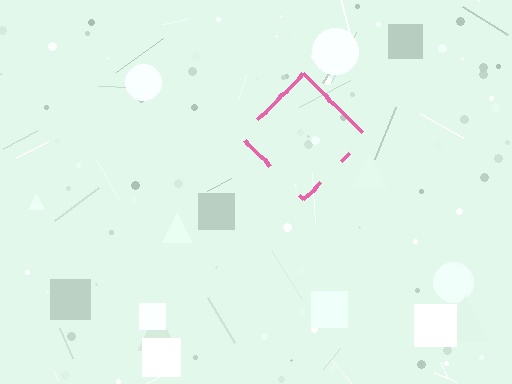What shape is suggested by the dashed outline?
The dashed outline suggests a diamond.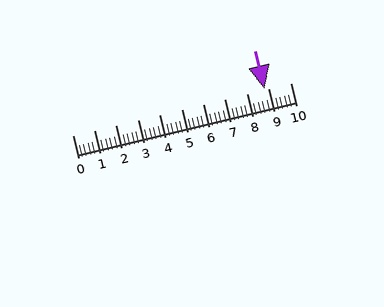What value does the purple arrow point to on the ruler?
The purple arrow points to approximately 8.8.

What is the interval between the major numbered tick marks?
The major tick marks are spaced 1 units apart.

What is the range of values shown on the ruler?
The ruler shows values from 0 to 10.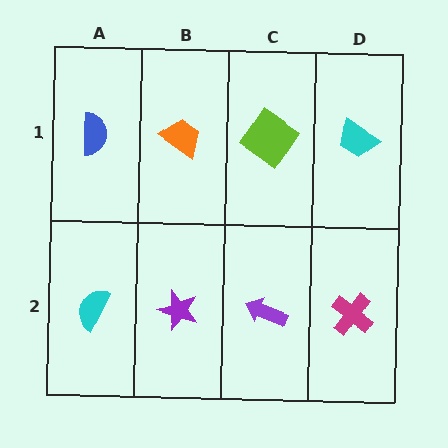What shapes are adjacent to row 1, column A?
A cyan semicircle (row 2, column A), an orange trapezoid (row 1, column B).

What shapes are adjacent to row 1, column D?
A magenta cross (row 2, column D), a lime diamond (row 1, column C).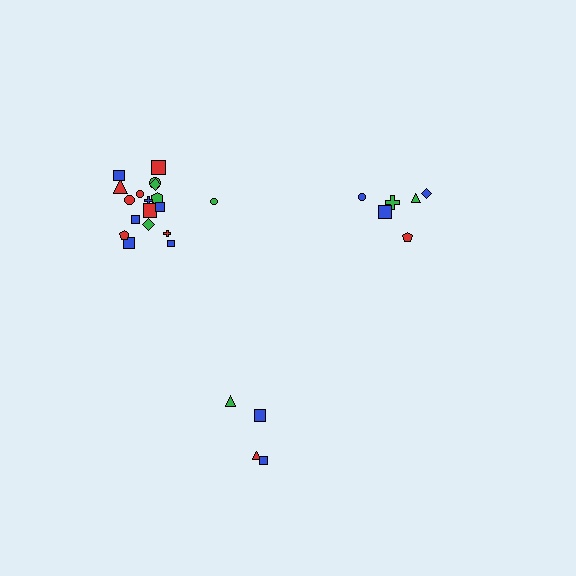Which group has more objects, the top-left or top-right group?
The top-left group.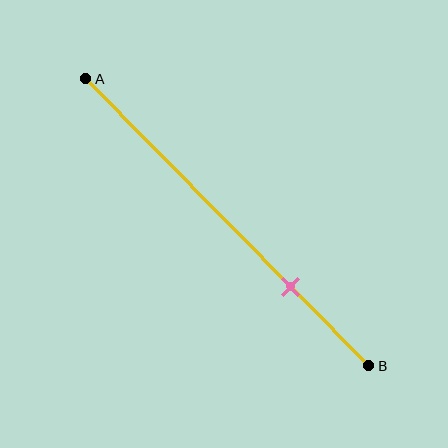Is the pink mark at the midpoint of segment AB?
No, the mark is at about 70% from A, not at the 50% midpoint.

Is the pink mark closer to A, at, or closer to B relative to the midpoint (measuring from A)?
The pink mark is closer to point B than the midpoint of segment AB.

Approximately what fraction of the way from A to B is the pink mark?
The pink mark is approximately 70% of the way from A to B.